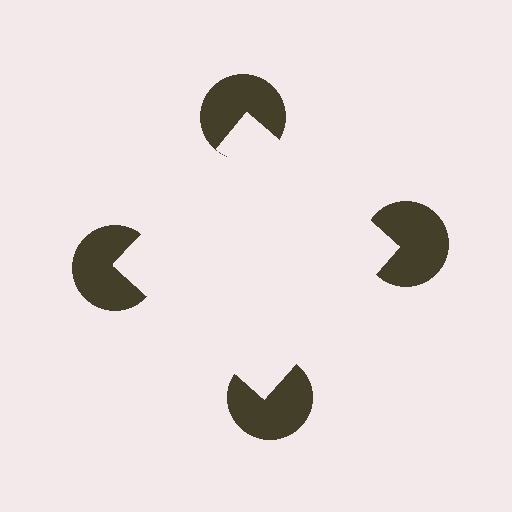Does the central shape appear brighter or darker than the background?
It typically appears slightly brighter than the background, even though no actual brightness change is drawn.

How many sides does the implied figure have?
4 sides.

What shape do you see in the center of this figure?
An illusory square — its edges are inferred from the aligned wedge cuts in the pac-man discs, not physically drawn.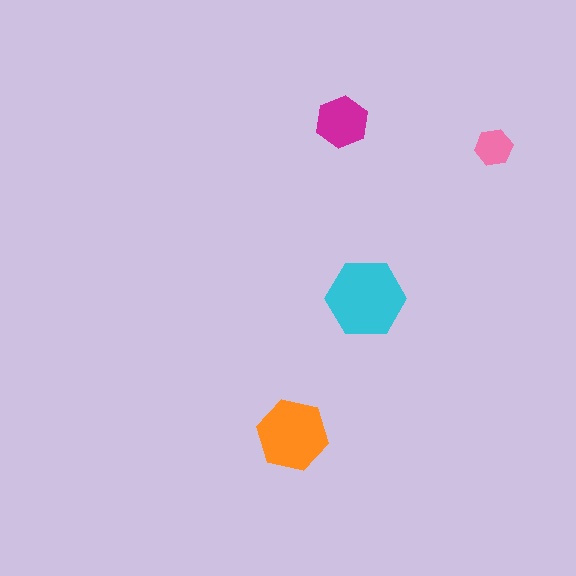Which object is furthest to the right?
The pink hexagon is rightmost.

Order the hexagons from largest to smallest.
the cyan one, the orange one, the magenta one, the pink one.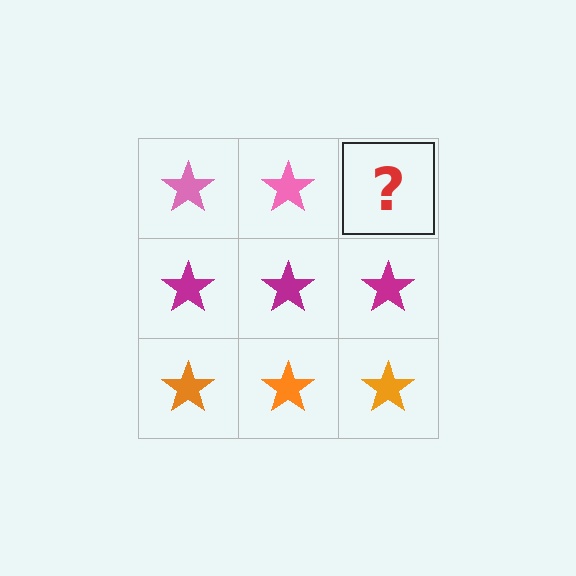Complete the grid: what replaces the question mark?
The question mark should be replaced with a pink star.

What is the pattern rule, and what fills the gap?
The rule is that each row has a consistent color. The gap should be filled with a pink star.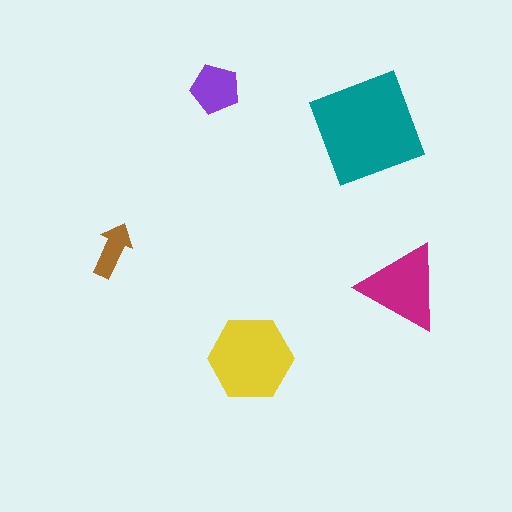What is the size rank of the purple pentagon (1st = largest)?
4th.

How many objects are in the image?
There are 5 objects in the image.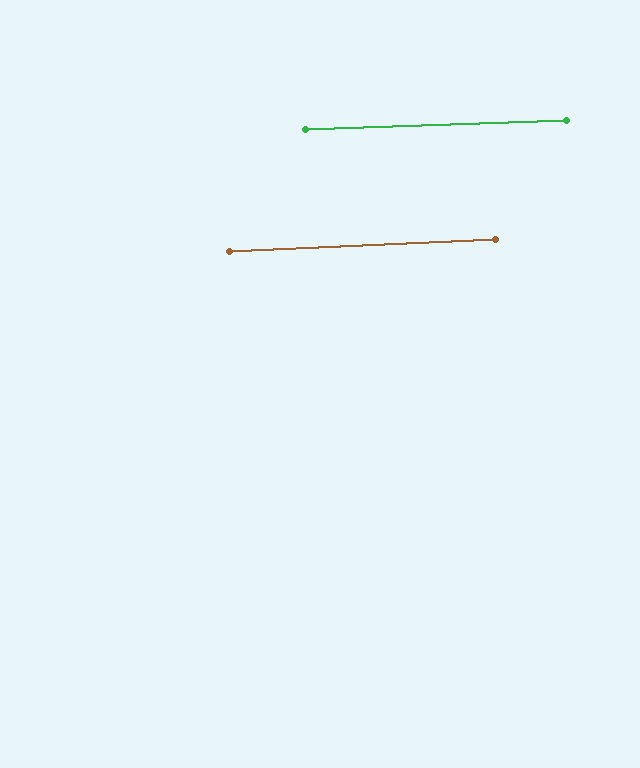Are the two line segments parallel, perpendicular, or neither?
Parallel — their directions differ by only 0.4°.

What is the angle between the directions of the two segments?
Approximately 0 degrees.